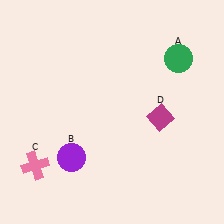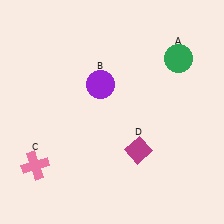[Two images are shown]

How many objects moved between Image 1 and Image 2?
2 objects moved between the two images.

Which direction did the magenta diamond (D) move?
The magenta diamond (D) moved down.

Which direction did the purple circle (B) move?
The purple circle (B) moved up.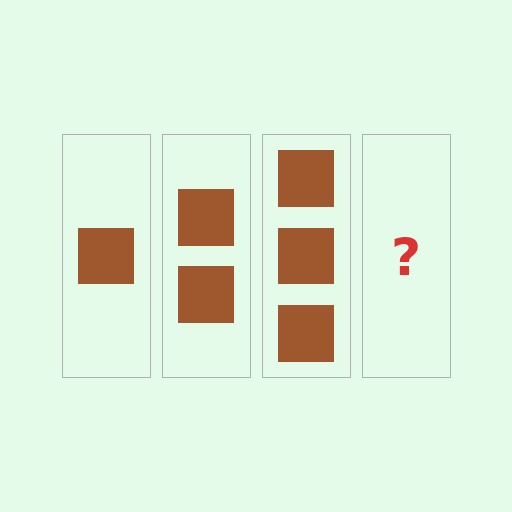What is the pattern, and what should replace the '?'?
The pattern is that each step adds one more square. The '?' should be 4 squares.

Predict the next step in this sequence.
The next step is 4 squares.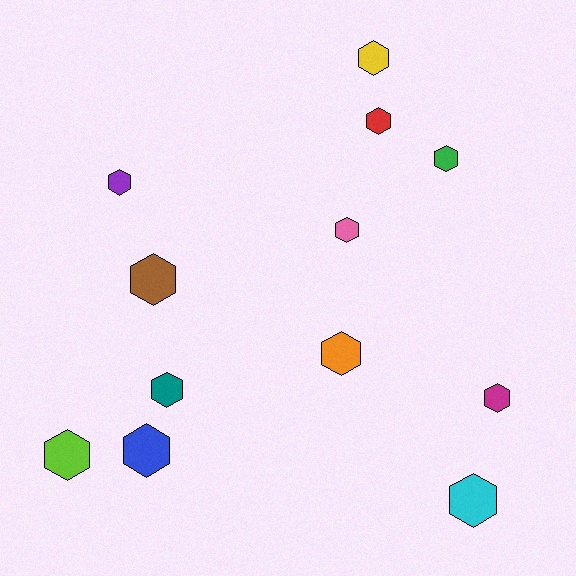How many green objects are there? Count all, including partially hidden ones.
There is 1 green object.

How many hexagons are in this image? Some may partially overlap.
There are 12 hexagons.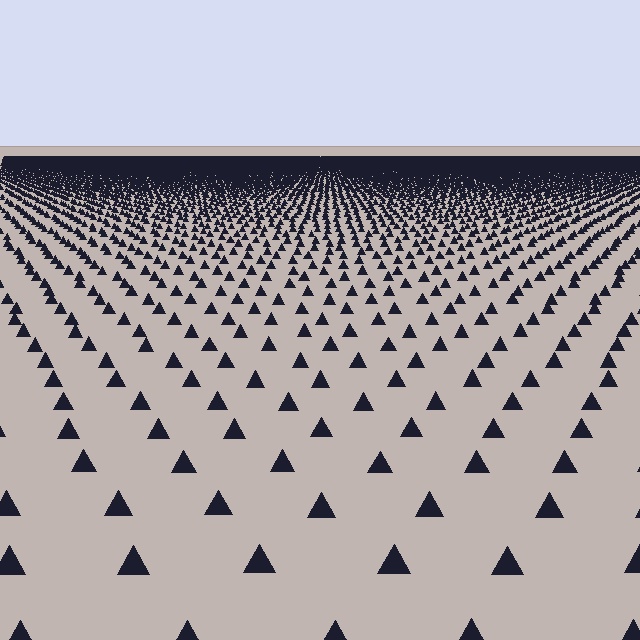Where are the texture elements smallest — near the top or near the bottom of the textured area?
Near the top.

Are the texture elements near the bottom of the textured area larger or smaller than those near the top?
Larger. Near the bottom, elements are closer to the viewer and appear at a bigger on-screen size.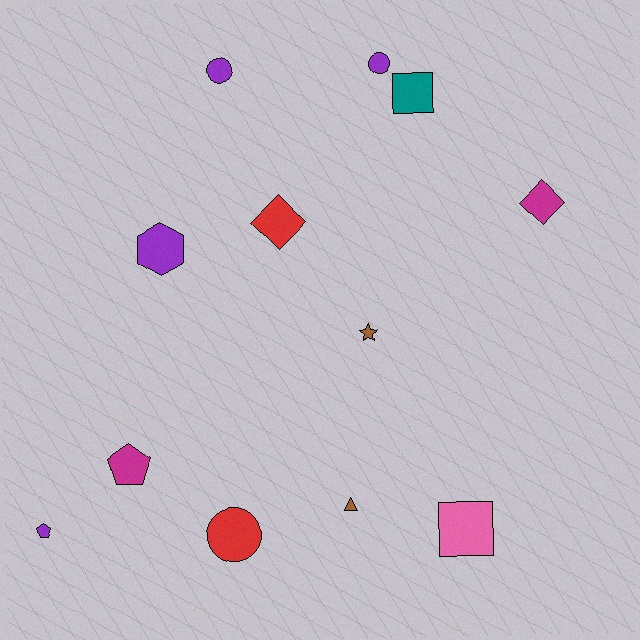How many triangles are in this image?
There is 1 triangle.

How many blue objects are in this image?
There are no blue objects.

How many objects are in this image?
There are 12 objects.